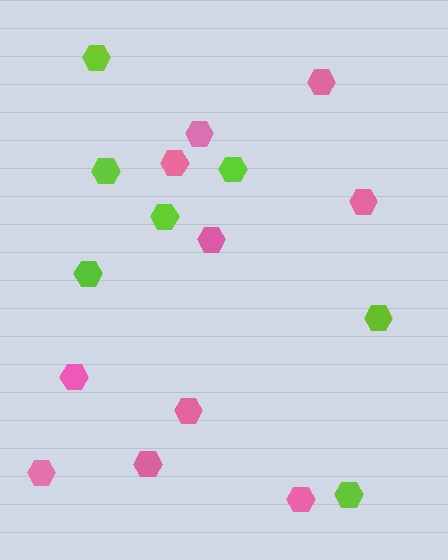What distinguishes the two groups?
There are 2 groups: one group of pink hexagons (10) and one group of lime hexagons (7).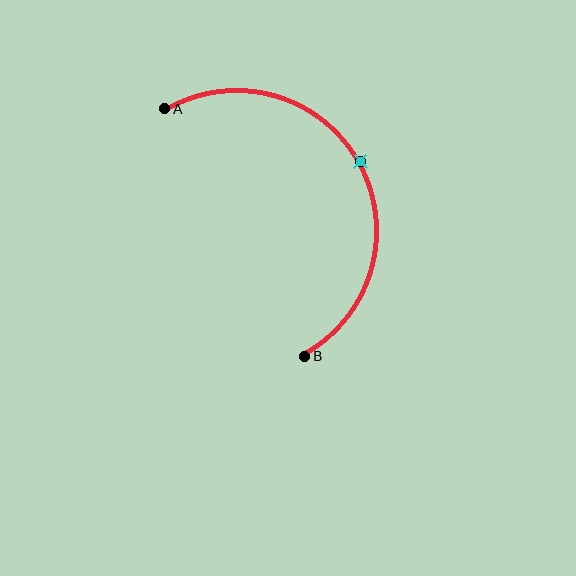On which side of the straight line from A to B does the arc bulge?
The arc bulges to the right of the straight line connecting A and B.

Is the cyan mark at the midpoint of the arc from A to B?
Yes. The cyan mark lies on the arc at equal arc-length from both A and B — it is the arc midpoint.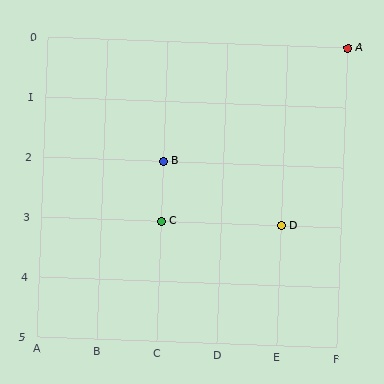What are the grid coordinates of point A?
Point A is at grid coordinates (F, 0).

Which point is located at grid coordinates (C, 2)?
Point B is at (C, 2).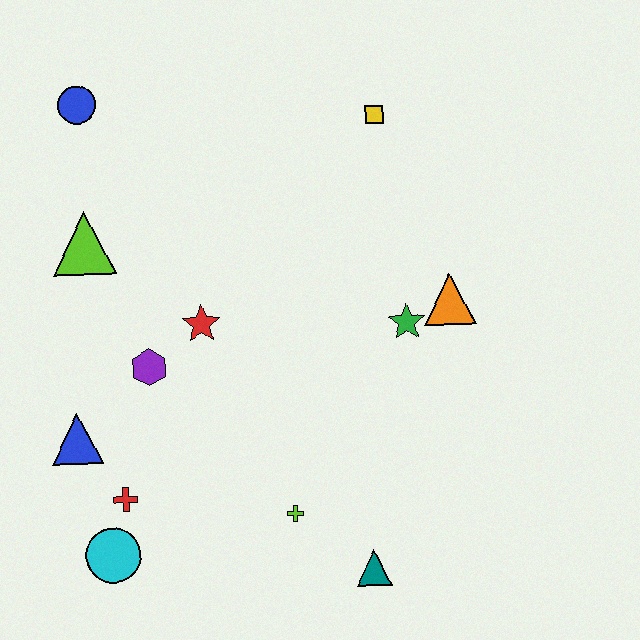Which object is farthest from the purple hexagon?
The yellow square is farthest from the purple hexagon.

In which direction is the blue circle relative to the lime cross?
The blue circle is above the lime cross.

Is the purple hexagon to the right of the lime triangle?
Yes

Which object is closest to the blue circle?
The lime triangle is closest to the blue circle.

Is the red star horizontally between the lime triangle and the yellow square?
Yes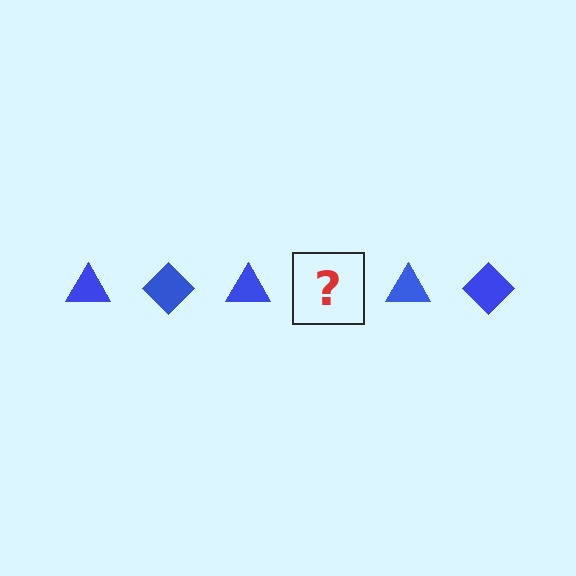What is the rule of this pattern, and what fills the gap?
The rule is that the pattern cycles through triangle, diamond shapes in blue. The gap should be filled with a blue diamond.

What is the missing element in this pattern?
The missing element is a blue diamond.